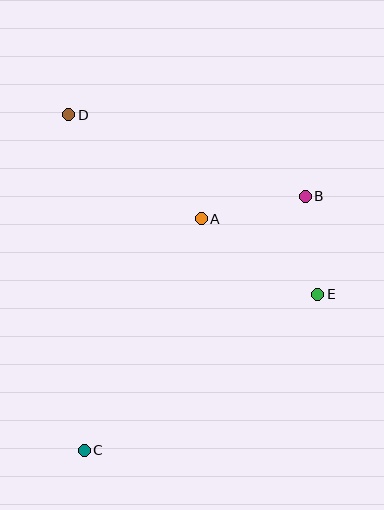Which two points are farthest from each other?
Points B and C are farthest from each other.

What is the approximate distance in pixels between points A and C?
The distance between A and C is approximately 259 pixels.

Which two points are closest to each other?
Points B and E are closest to each other.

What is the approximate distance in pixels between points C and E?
The distance between C and E is approximately 281 pixels.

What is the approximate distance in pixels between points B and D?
The distance between B and D is approximately 250 pixels.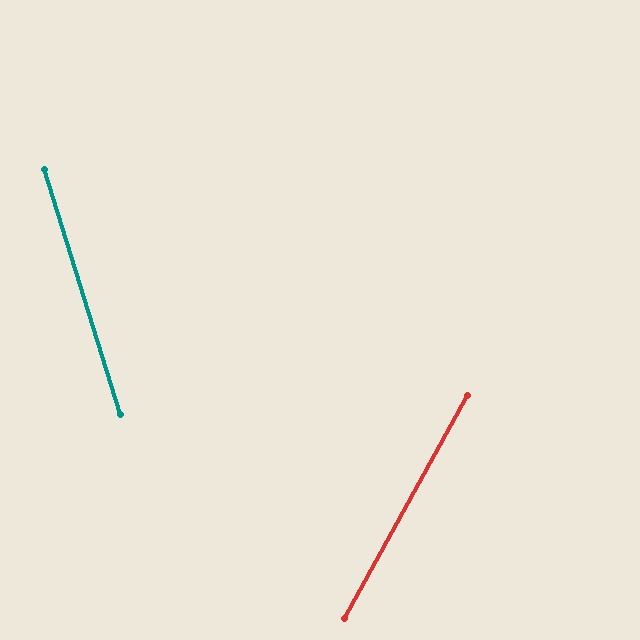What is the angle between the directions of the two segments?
Approximately 46 degrees.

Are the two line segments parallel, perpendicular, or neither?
Neither parallel nor perpendicular — they differ by about 46°.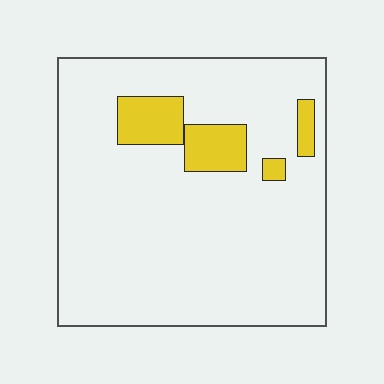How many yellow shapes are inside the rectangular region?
4.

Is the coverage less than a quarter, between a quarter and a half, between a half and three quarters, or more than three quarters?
Less than a quarter.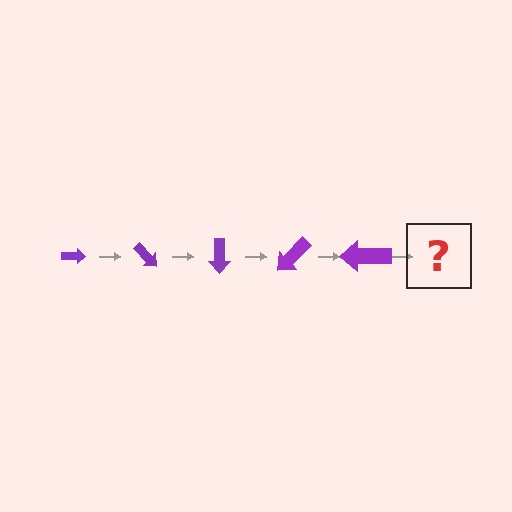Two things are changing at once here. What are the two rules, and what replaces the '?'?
The two rules are that the arrow grows larger each step and it rotates 45 degrees each step. The '?' should be an arrow, larger than the previous one and rotated 225 degrees from the start.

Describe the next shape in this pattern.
It should be an arrow, larger than the previous one and rotated 225 degrees from the start.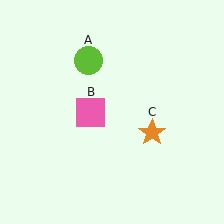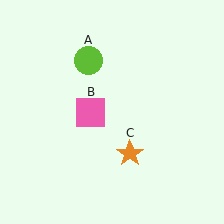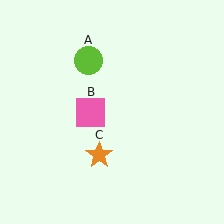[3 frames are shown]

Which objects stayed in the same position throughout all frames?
Lime circle (object A) and pink square (object B) remained stationary.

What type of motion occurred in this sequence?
The orange star (object C) rotated clockwise around the center of the scene.